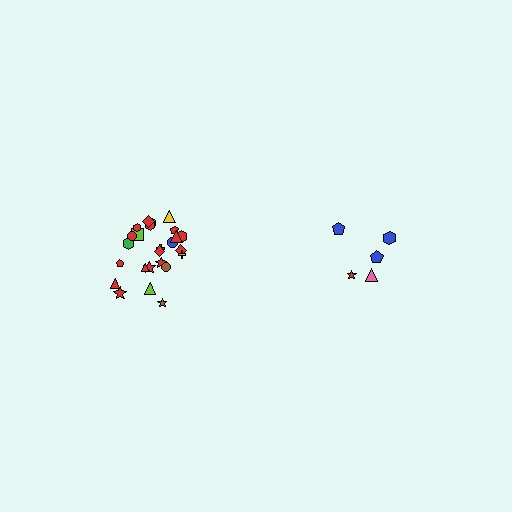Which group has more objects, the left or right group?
The left group.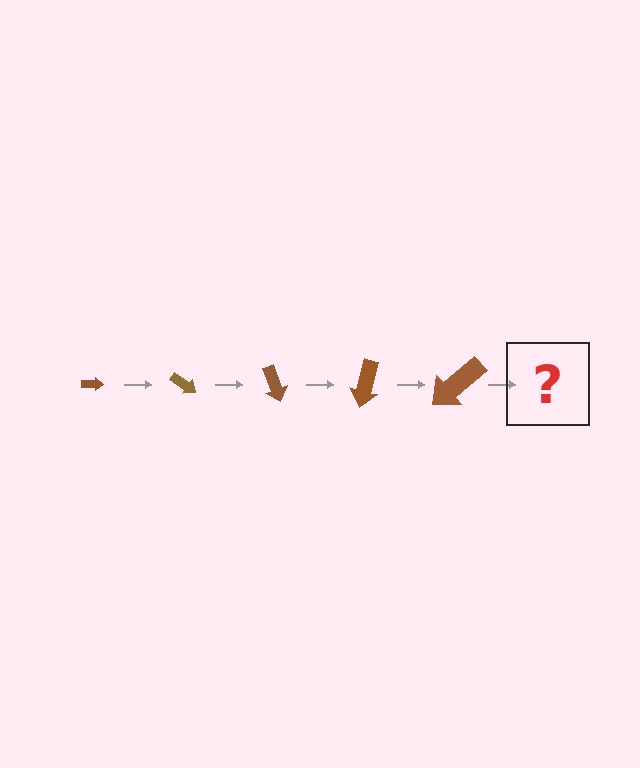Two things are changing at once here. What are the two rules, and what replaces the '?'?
The two rules are that the arrow grows larger each step and it rotates 35 degrees each step. The '?' should be an arrow, larger than the previous one and rotated 175 degrees from the start.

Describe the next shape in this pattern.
It should be an arrow, larger than the previous one and rotated 175 degrees from the start.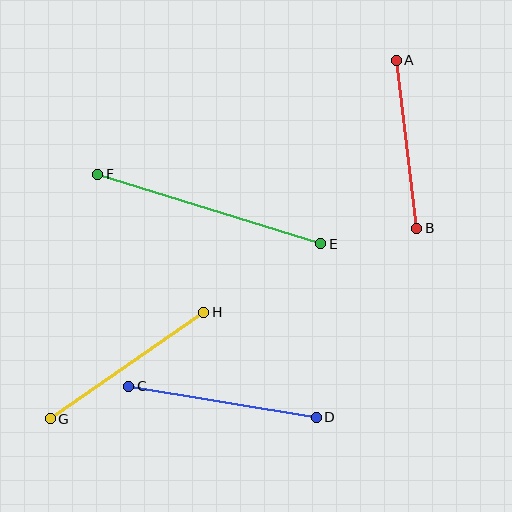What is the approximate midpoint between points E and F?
The midpoint is at approximately (209, 209) pixels.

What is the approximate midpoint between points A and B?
The midpoint is at approximately (407, 144) pixels.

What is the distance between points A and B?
The distance is approximately 169 pixels.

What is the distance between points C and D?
The distance is approximately 190 pixels.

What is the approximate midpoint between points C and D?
The midpoint is at approximately (222, 402) pixels.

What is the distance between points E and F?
The distance is approximately 234 pixels.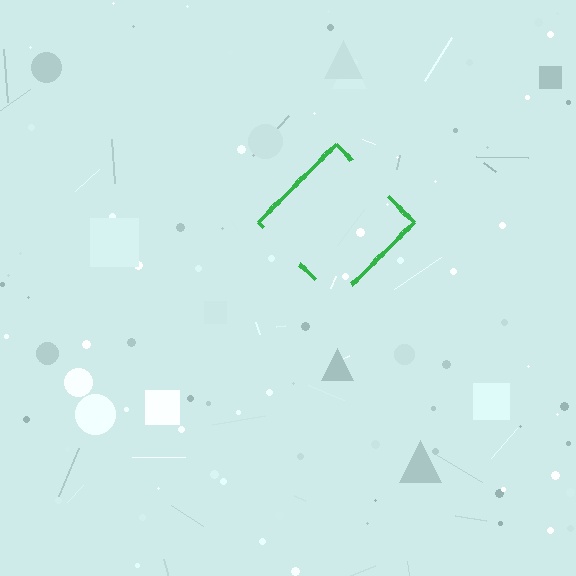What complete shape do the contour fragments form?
The contour fragments form a diamond.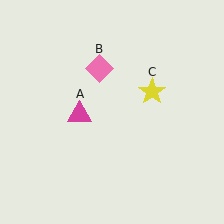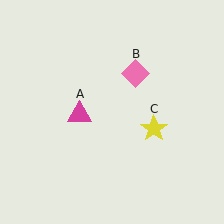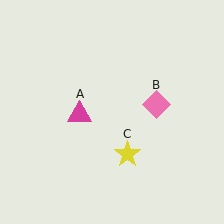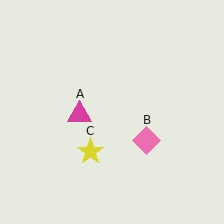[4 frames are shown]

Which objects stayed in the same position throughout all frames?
Magenta triangle (object A) remained stationary.